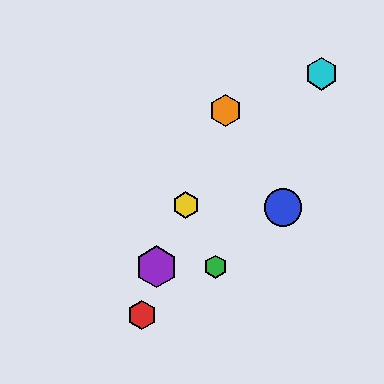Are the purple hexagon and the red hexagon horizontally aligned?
No, the purple hexagon is at y≈267 and the red hexagon is at y≈315.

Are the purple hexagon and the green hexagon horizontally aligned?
Yes, both are at y≈267.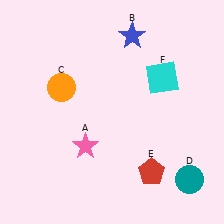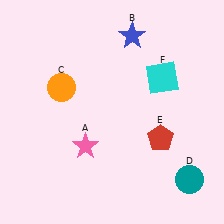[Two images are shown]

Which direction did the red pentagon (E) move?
The red pentagon (E) moved up.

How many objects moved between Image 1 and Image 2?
1 object moved between the two images.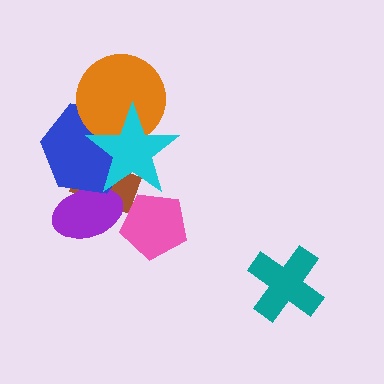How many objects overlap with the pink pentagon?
0 objects overlap with the pink pentagon.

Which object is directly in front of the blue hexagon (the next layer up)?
The orange circle is directly in front of the blue hexagon.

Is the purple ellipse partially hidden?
Yes, it is partially covered by another shape.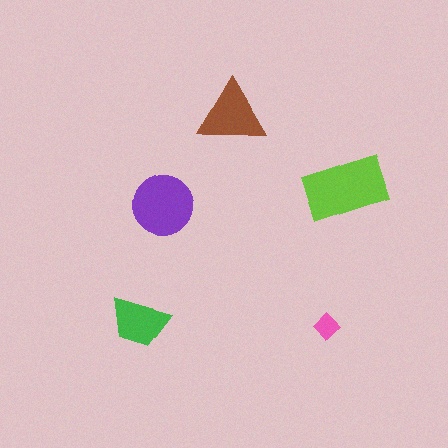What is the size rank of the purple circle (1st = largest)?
2nd.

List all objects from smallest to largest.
The pink diamond, the green trapezoid, the brown triangle, the purple circle, the lime rectangle.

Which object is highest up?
The brown triangle is topmost.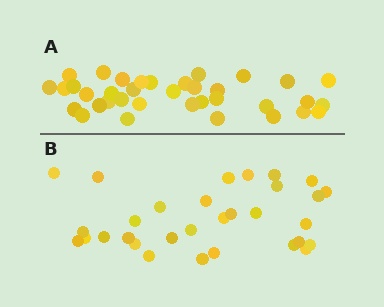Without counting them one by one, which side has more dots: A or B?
Region A (the top region) has more dots.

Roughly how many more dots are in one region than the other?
Region A has about 5 more dots than region B.